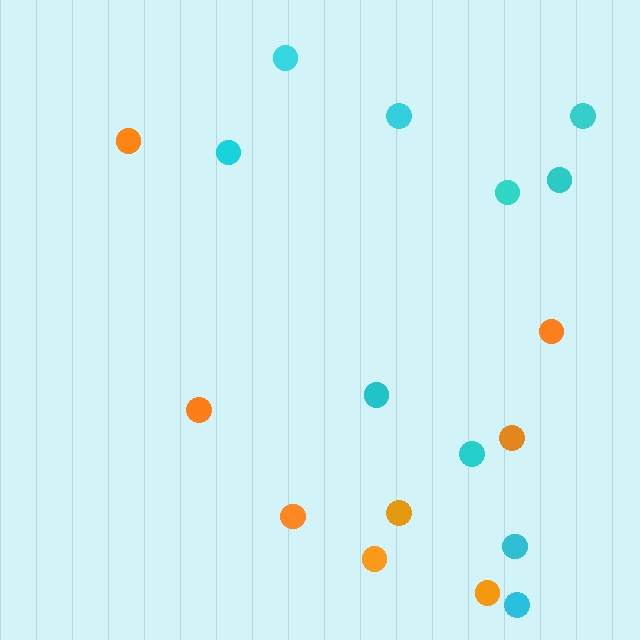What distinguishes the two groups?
There are 2 groups: one group of orange circles (8) and one group of cyan circles (10).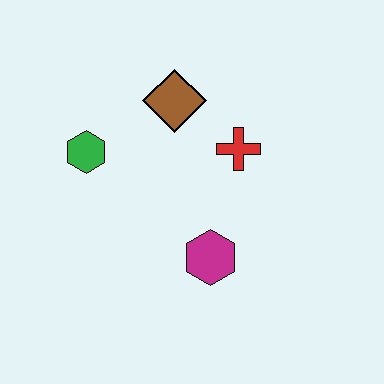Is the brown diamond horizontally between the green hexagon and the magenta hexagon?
Yes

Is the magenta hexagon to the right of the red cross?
No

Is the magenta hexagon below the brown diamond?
Yes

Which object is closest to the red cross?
The brown diamond is closest to the red cross.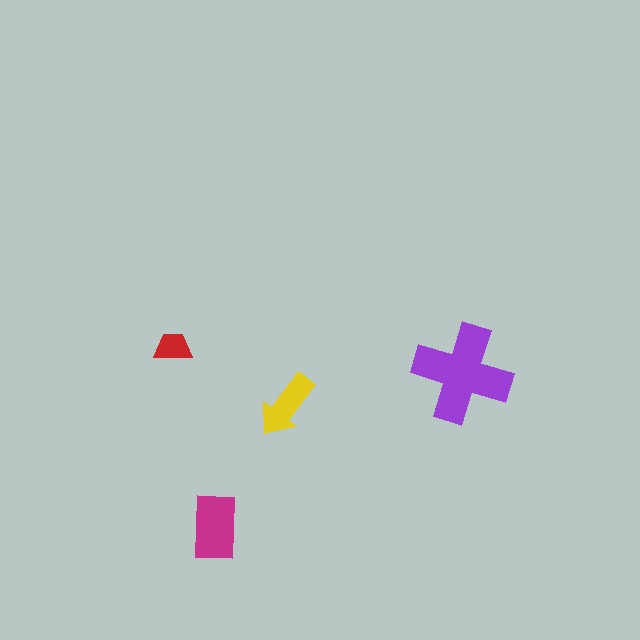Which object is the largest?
The purple cross.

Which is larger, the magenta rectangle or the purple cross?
The purple cross.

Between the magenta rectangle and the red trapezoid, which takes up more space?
The magenta rectangle.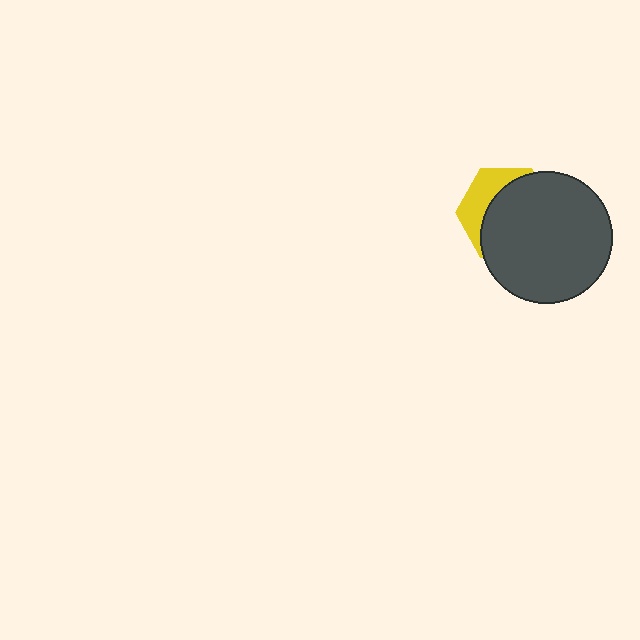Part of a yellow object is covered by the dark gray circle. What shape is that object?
It is a hexagon.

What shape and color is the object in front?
The object in front is a dark gray circle.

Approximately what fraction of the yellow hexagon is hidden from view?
Roughly 67% of the yellow hexagon is hidden behind the dark gray circle.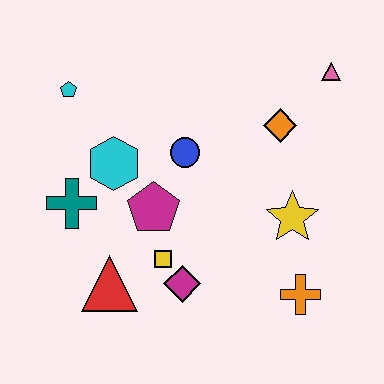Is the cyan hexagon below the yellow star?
No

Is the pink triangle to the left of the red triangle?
No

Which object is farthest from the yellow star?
The cyan pentagon is farthest from the yellow star.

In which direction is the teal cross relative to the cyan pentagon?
The teal cross is below the cyan pentagon.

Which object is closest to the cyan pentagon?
The cyan hexagon is closest to the cyan pentagon.